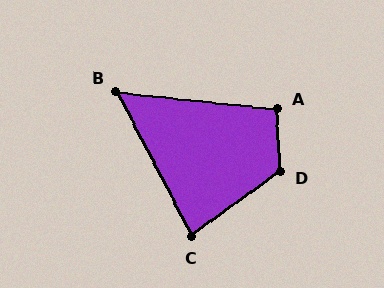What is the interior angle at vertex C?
Approximately 81 degrees (acute).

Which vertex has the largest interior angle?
D, at approximately 124 degrees.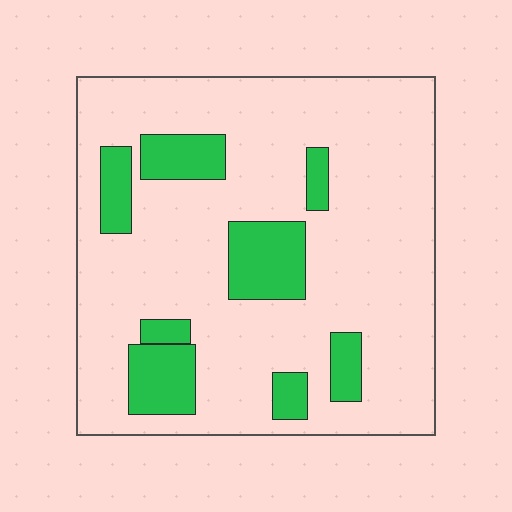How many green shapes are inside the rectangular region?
8.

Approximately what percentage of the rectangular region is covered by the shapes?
Approximately 20%.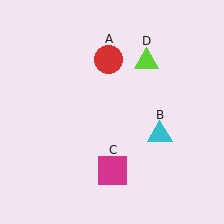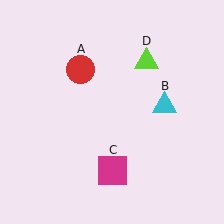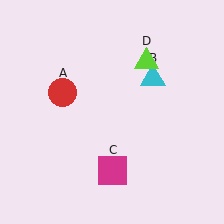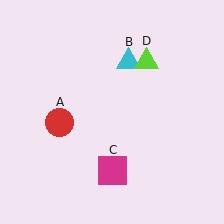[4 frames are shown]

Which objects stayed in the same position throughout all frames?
Magenta square (object C) and lime triangle (object D) remained stationary.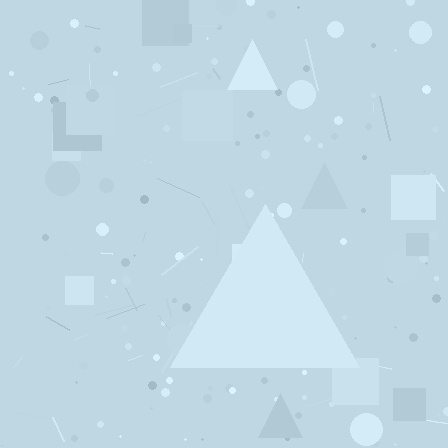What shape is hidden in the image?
A triangle is hidden in the image.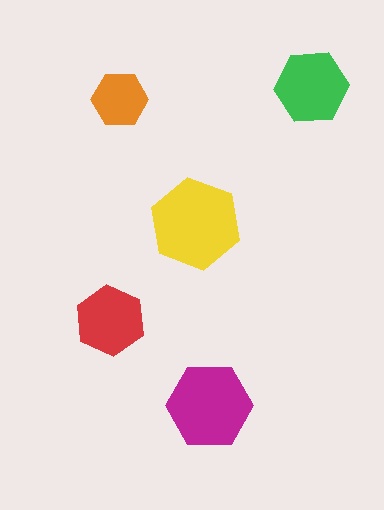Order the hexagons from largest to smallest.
the yellow one, the magenta one, the green one, the red one, the orange one.